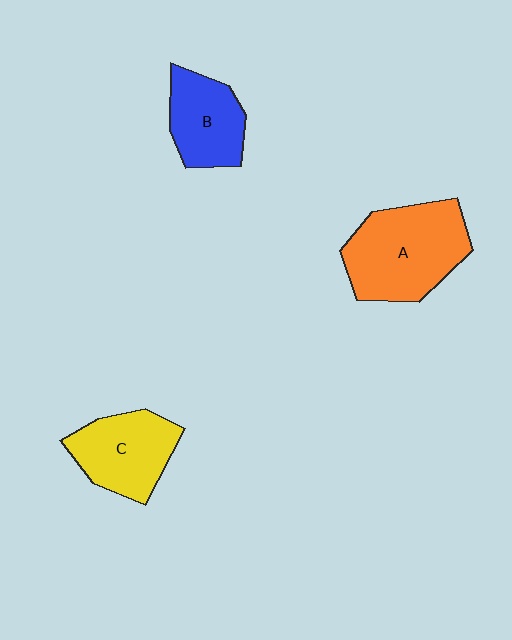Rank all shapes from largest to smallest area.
From largest to smallest: A (orange), C (yellow), B (blue).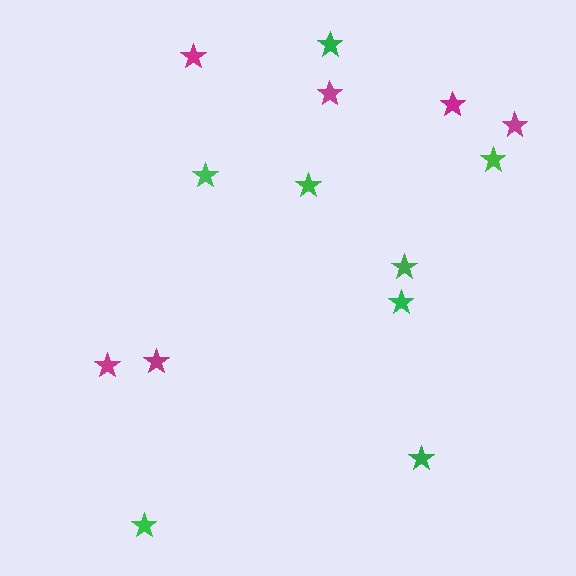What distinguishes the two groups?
There are 2 groups: one group of green stars (8) and one group of magenta stars (6).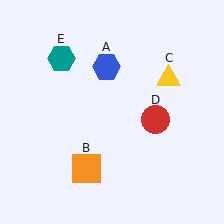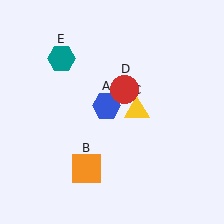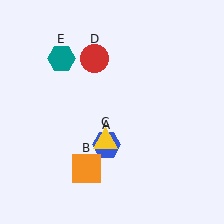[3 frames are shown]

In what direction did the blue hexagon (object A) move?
The blue hexagon (object A) moved down.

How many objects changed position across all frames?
3 objects changed position: blue hexagon (object A), yellow triangle (object C), red circle (object D).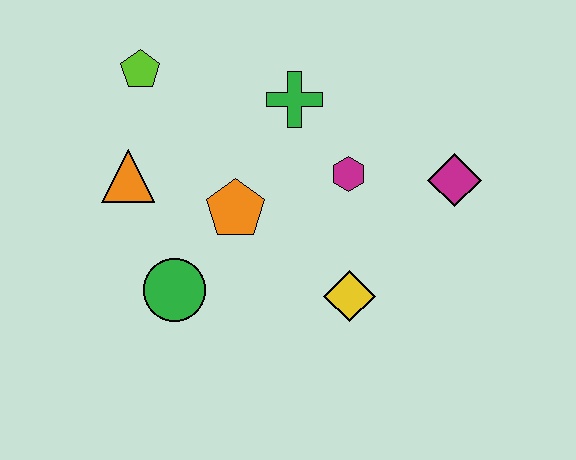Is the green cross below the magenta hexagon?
No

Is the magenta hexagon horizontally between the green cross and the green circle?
No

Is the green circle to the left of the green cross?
Yes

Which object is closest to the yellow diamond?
The magenta hexagon is closest to the yellow diamond.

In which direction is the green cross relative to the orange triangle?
The green cross is to the right of the orange triangle.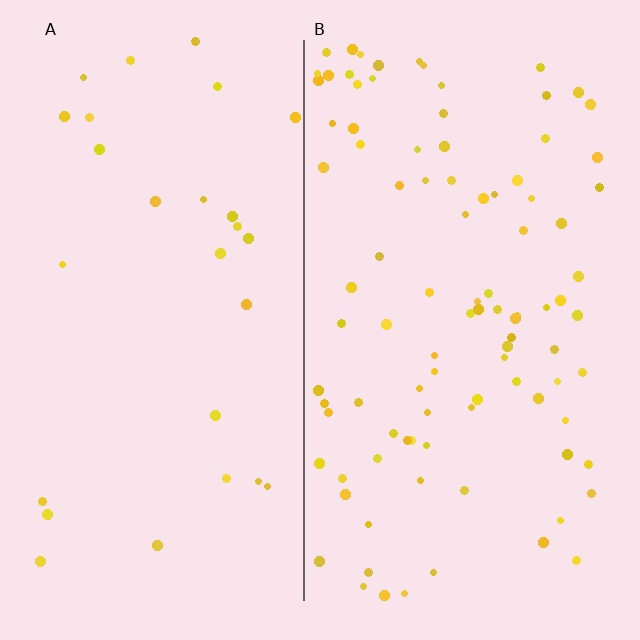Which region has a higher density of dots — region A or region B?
B (the right).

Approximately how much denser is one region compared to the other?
Approximately 3.5× — region B over region A.